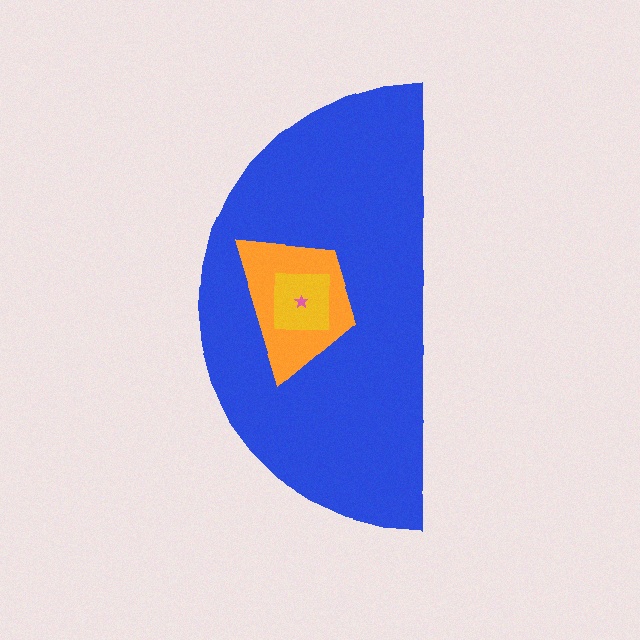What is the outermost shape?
The blue semicircle.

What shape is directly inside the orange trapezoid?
The yellow square.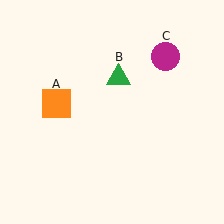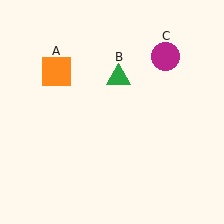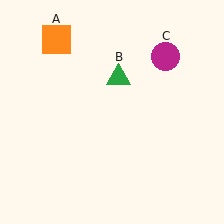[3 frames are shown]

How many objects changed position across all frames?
1 object changed position: orange square (object A).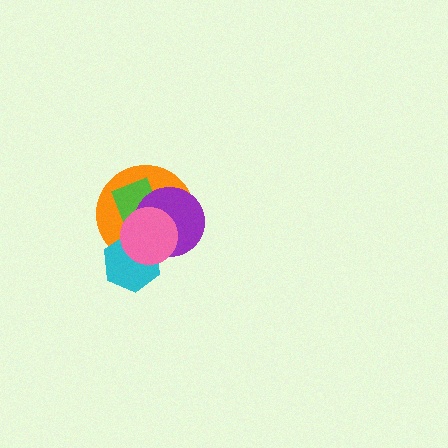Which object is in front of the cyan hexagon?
The pink circle is in front of the cyan hexagon.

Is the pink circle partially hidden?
No, no other shape covers it.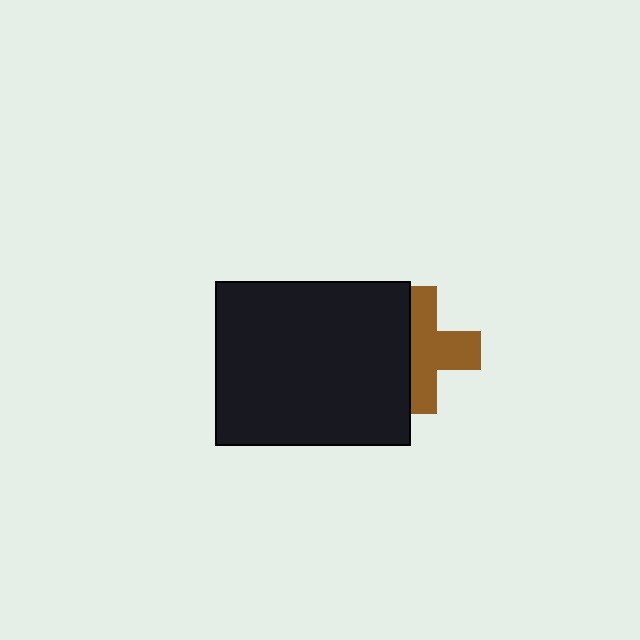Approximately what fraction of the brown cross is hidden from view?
Roughly 41% of the brown cross is hidden behind the black rectangle.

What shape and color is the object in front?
The object in front is a black rectangle.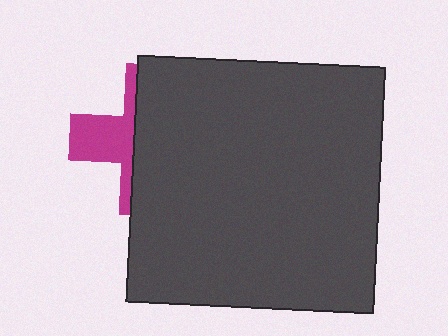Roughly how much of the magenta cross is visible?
A small part of it is visible (roughly 34%).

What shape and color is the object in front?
The object in front is a dark gray square.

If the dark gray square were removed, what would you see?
You would see the complete magenta cross.